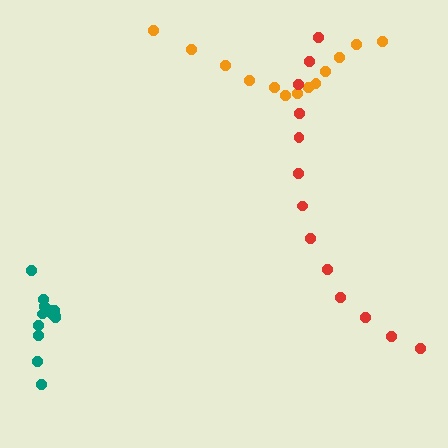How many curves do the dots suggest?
There are 3 distinct paths.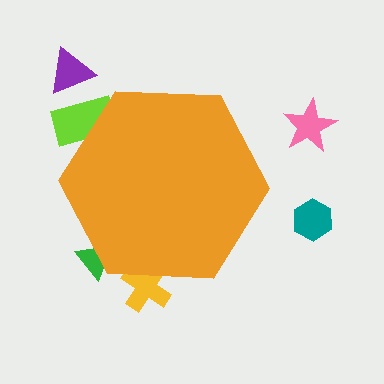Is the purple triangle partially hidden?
No, the purple triangle is fully visible.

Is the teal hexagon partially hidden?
No, the teal hexagon is fully visible.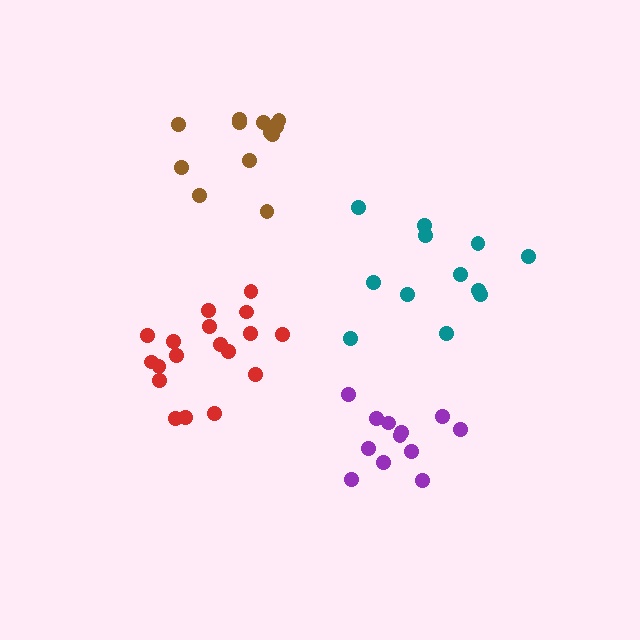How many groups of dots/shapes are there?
There are 4 groups.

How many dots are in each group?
Group 1: 12 dots, Group 2: 12 dots, Group 3: 13 dots, Group 4: 18 dots (55 total).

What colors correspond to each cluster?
The clusters are colored: teal, purple, brown, red.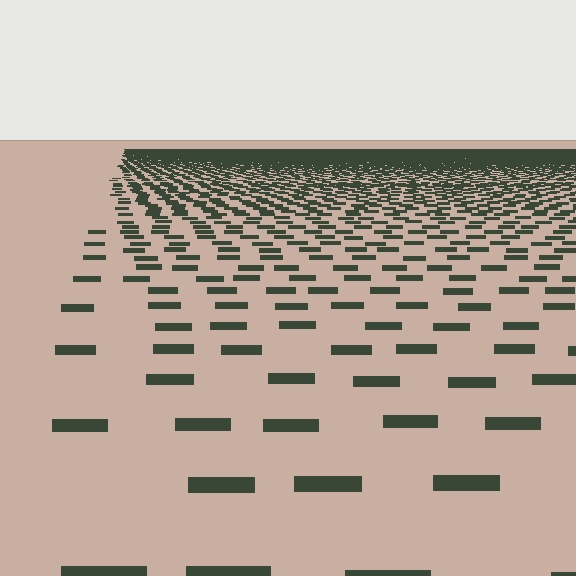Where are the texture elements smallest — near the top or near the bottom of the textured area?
Near the top.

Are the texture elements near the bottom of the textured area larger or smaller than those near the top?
Larger. Near the bottom, elements are closer to the viewer and appear at a bigger on-screen size.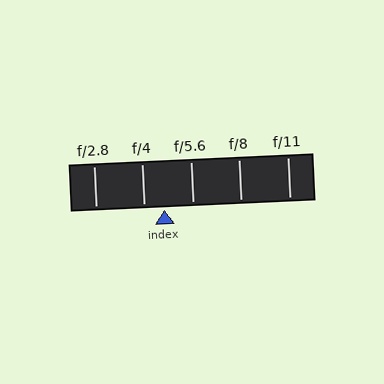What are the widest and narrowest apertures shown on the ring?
The widest aperture shown is f/2.8 and the narrowest is f/11.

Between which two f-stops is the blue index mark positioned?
The index mark is between f/4 and f/5.6.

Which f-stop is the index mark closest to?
The index mark is closest to f/4.